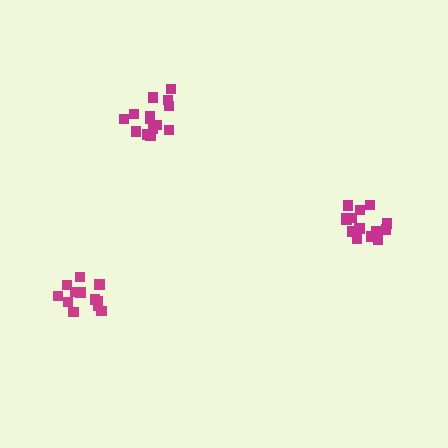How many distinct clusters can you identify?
There are 3 distinct clusters.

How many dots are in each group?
Group 1: 12 dots, Group 2: 14 dots, Group 3: 14 dots (40 total).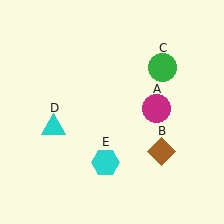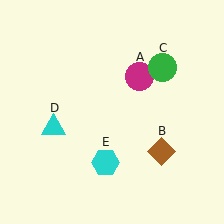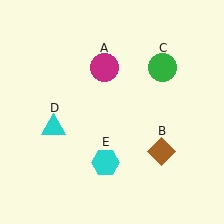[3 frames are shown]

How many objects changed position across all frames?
1 object changed position: magenta circle (object A).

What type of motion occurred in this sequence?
The magenta circle (object A) rotated counterclockwise around the center of the scene.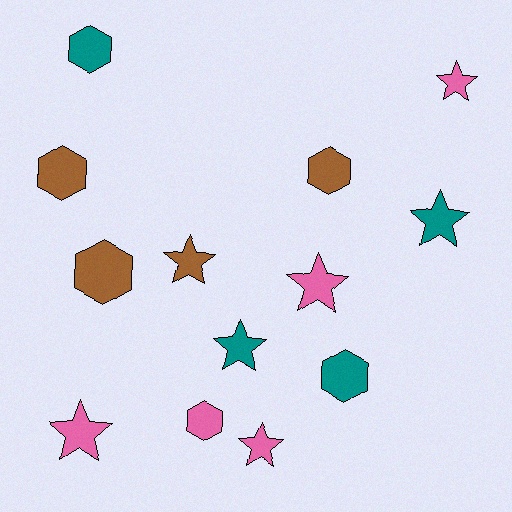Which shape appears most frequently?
Star, with 7 objects.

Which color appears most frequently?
Pink, with 5 objects.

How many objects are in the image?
There are 13 objects.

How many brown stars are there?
There is 1 brown star.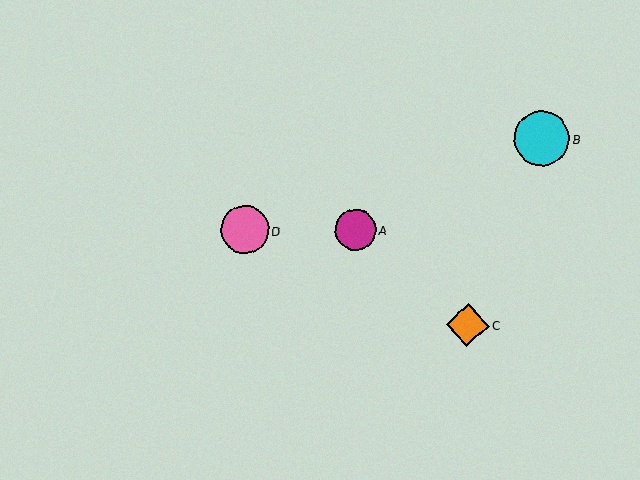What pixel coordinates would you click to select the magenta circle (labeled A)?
Click at (356, 229) to select the magenta circle A.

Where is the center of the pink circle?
The center of the pink circle is at (245, 230).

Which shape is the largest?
The cyan circle (labeled B) is the largest.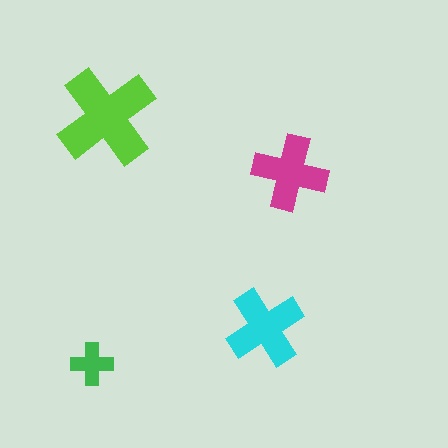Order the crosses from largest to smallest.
the lime one, the cyan one, the magenta one, the green one.